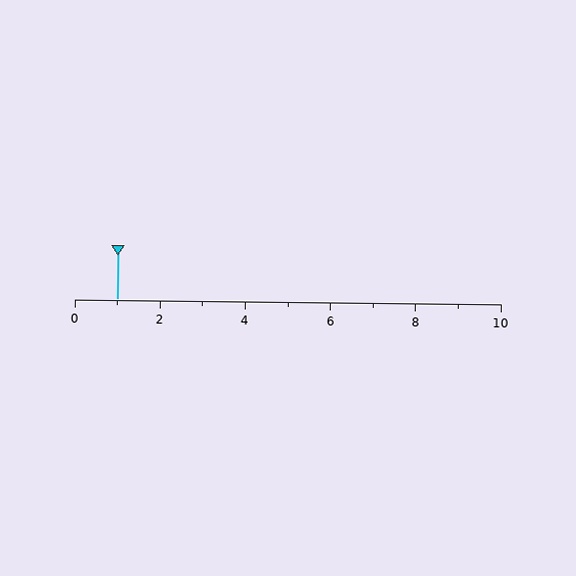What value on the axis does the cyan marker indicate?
The marker indicates approximately 1.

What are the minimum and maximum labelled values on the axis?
The axis runs from 0 to 10.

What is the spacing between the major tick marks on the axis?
The major ticks are spaced 2 apart.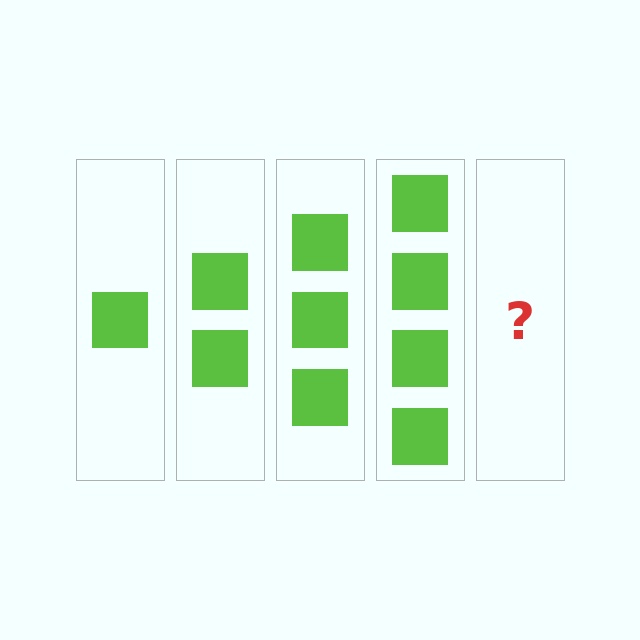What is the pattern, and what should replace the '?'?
The pattern is that each step adds one more square. The '?' should be 5 squares.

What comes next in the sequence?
The next element should be 5 squares.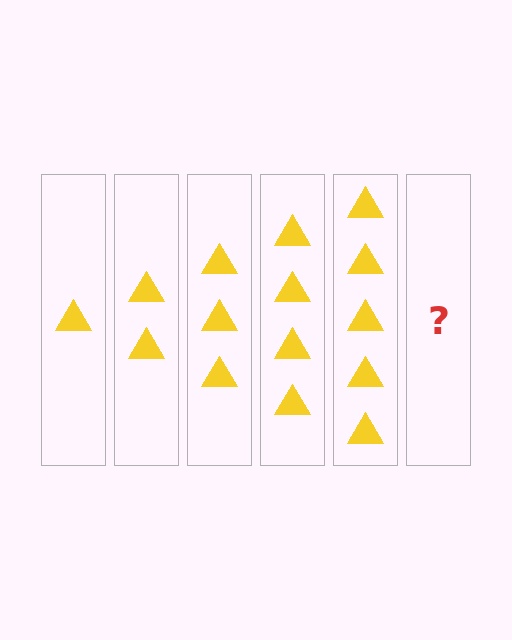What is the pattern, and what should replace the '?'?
The pattern is that each step adds one more triangle. The '?' should be 6 triangles.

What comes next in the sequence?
The next element should be 6 triangles.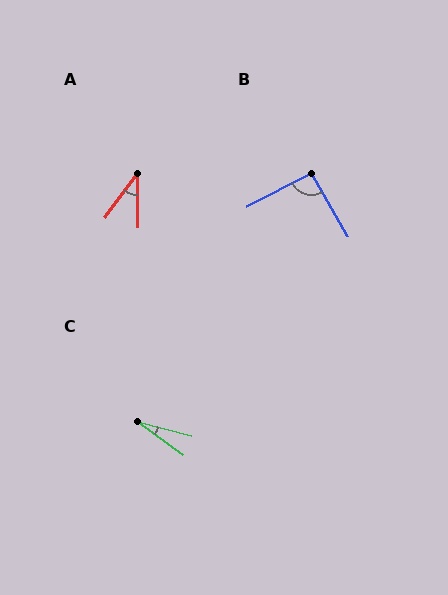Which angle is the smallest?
C, at approximately 22 degrees.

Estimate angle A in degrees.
Approximately 37 degrees.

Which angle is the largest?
B, at approximately 93 degrees.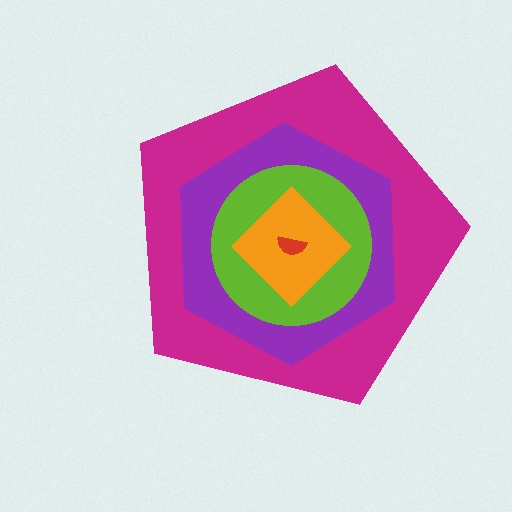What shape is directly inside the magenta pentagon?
The purple hexagon.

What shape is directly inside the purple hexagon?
The lime circle.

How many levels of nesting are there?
5.